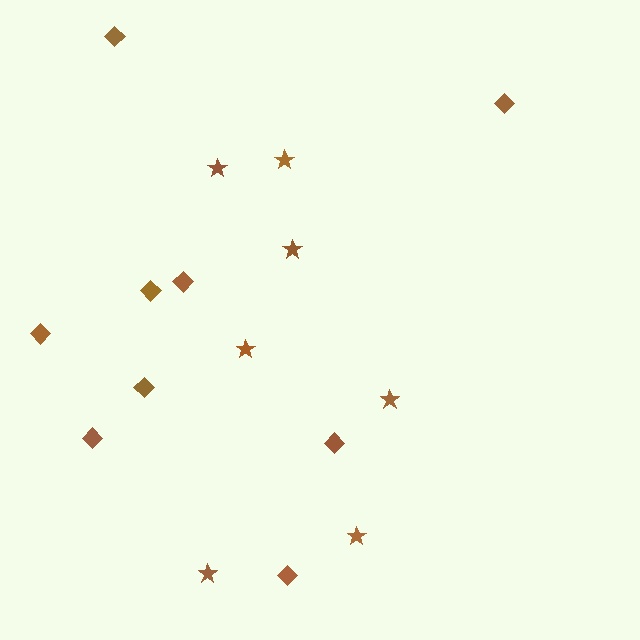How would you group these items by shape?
There are 2 groups: one group of stars (7) and one group of diamonds (9).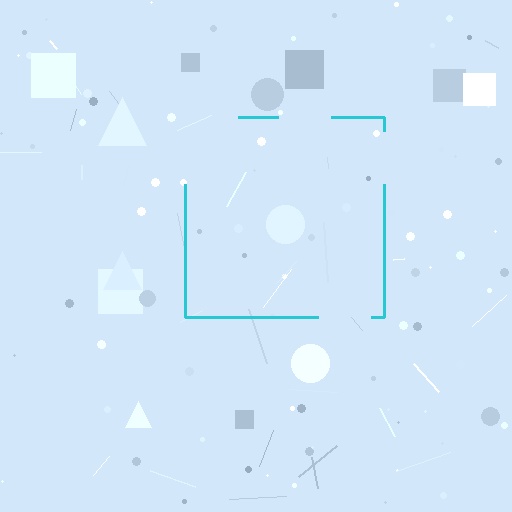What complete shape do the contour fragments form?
The contour fragments form a square.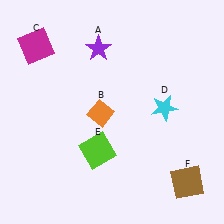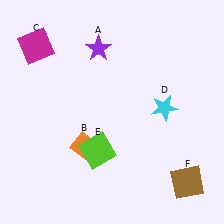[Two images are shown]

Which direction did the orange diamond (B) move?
The orange diamond (B) moved down.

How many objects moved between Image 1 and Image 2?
1 object moved between the two images.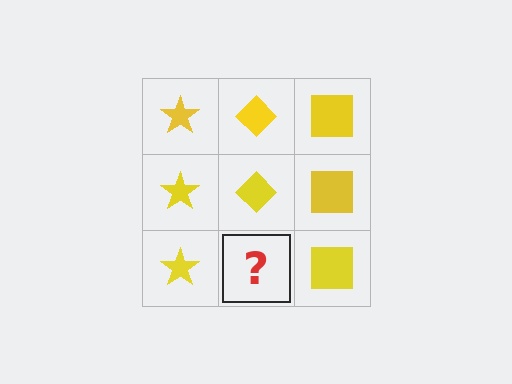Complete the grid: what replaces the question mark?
The question mark should be replaced with a yellow diamond.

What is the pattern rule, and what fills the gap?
The rule is that each column has a consistent shape. The gap should be filled with a yellow diamond.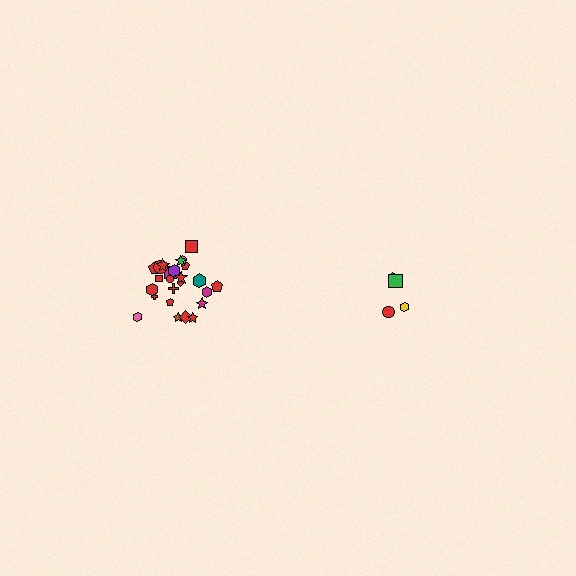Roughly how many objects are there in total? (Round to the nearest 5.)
Roughly 30 objects in total.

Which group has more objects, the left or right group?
The left group.